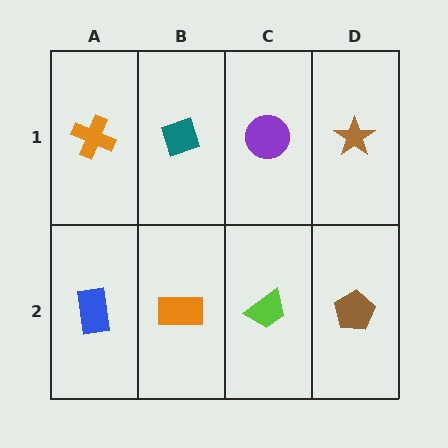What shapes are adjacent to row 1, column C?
A lime trapezoid (row 2, column C), a teal diamond (row 1, column B), a brown star (row 1, column D).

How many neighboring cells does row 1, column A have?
2.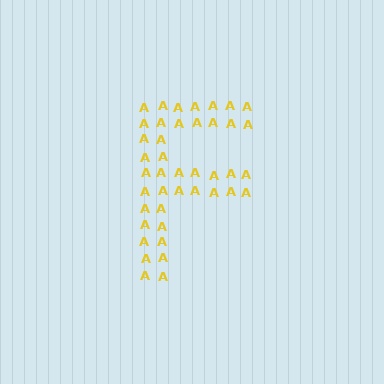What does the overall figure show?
The overall figure shows the letter F.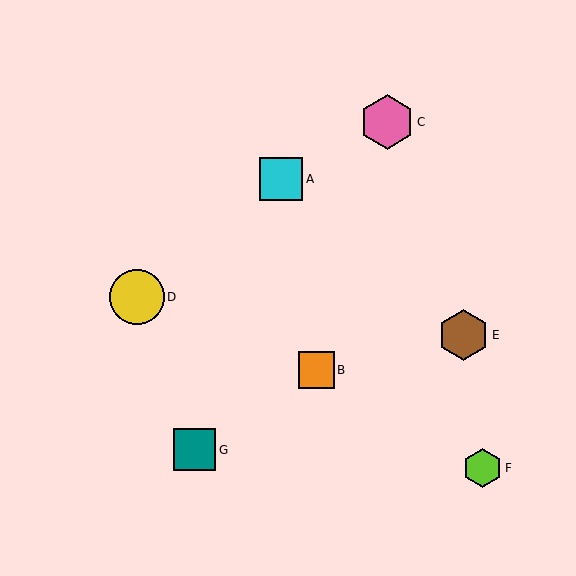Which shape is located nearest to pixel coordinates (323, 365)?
The orange square (labeled B) at (316, 370) is nearest to that location.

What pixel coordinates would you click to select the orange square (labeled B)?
Click at (316, 370) to select the orange square B.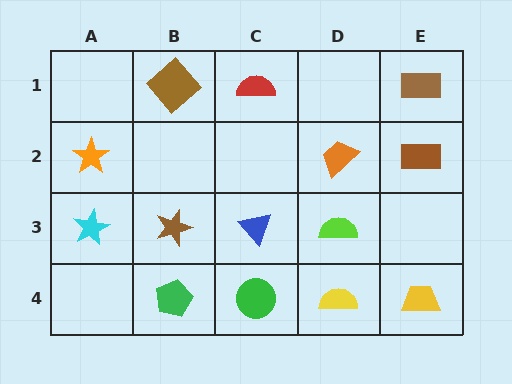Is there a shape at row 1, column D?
No, that cell is empty.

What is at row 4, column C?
A green circle.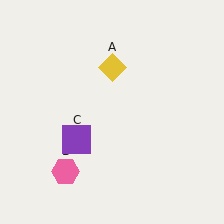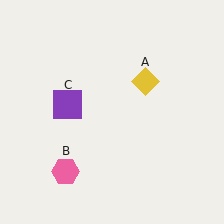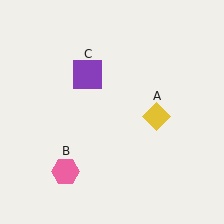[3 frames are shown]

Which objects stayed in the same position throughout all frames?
Pink hexagon (object B) remained stationary.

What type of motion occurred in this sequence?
The yellow diamond (object A), purple square (object C) rotated clockwise around the center of the scene.